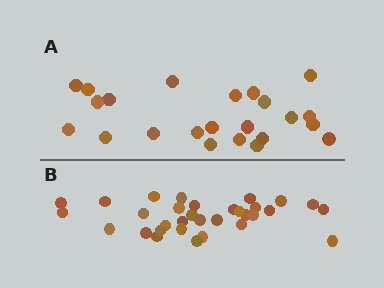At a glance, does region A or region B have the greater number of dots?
Region B (the bottom region) has more dots.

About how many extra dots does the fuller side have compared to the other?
Region B has roughly 8 or so more dots than region A.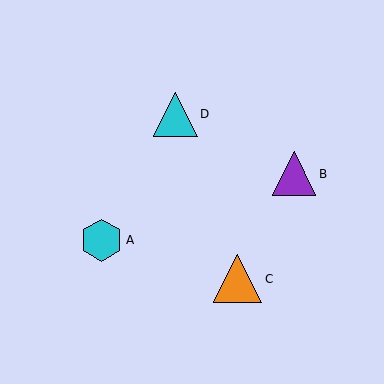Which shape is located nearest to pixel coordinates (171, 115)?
The cyan triangle (labeled D) at (175, 114) is nearest to that location.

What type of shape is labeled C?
Shape C is an orange triangle.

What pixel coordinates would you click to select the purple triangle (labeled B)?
Click at (294, 174) to select the purple triangle B.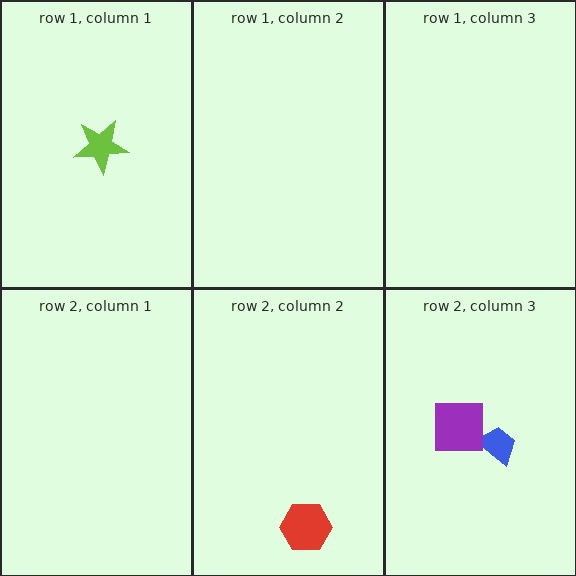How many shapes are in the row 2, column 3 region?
2.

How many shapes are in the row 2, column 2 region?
1.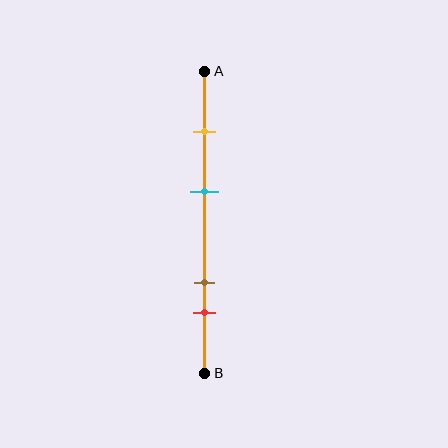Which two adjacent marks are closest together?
The brown and red marks are the closest adjacent pair.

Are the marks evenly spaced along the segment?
No, the marks are not evenly spaced.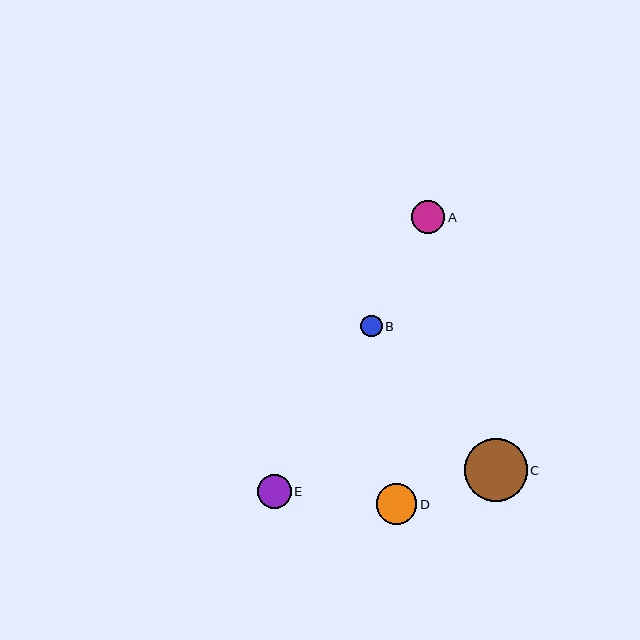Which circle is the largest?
Circle C is the largest with a size of approximately 63 pixels.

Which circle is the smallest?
Circle B is the smallest with a size of approximately 21 pixels.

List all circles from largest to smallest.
From largest to smallest: C, D, E, A, B.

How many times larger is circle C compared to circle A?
Circle C is approximately 1.9 times the size of circle A.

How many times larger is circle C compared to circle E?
Circle C is approximately 1.9 times the size of circle E.